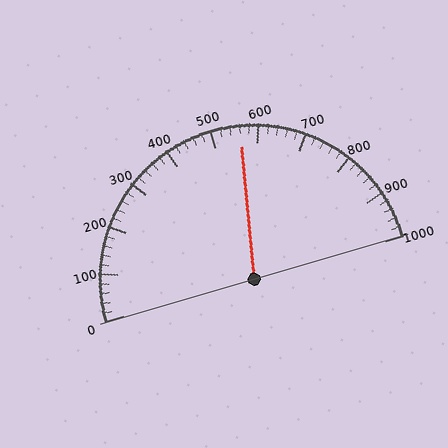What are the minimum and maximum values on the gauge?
The gauge ranges from 0 to 1000.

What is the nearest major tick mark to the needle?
The nearest major tick mark is 600.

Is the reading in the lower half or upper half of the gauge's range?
The reading is in the upper half of the range (0 to 1000).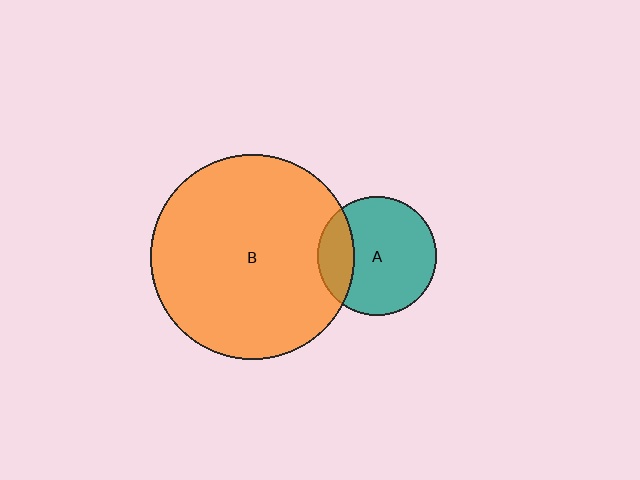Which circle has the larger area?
Circle B (orange).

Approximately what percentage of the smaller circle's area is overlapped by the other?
Approximately 20%.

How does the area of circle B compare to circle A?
Approximately 3.0 times.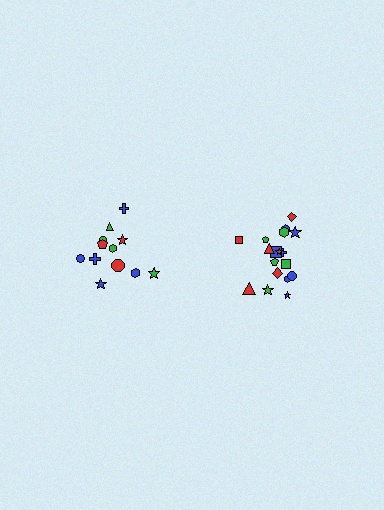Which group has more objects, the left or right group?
The right group.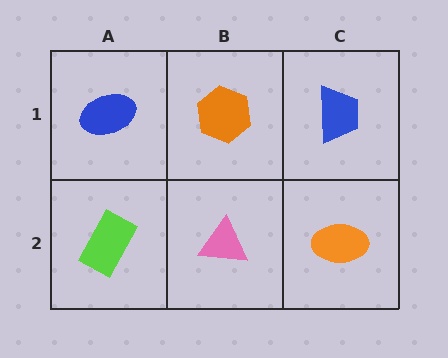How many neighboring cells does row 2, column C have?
2.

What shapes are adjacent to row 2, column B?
An orange hexagon (row 1, column B), a lime rectangle (row 2, column A), an orange ellipse (row 2, column C).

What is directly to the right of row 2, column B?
An orange ellipse.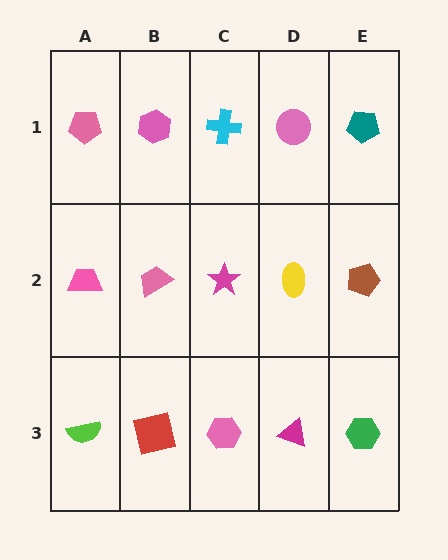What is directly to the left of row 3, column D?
A pink hexagon.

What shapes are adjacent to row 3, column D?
A yellow ellipse (row 2, column D), a pink hexagon (row 3, column C), a green hexagon (row 3, column E).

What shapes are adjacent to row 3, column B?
A pink trapezoid (row 2, column B), a lime semicircle (row 3, column A), a pink hexagon (row 3, column C).